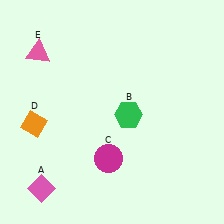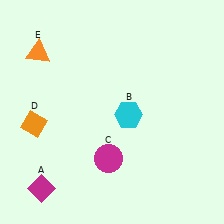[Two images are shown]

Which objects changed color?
A changed from pink to magenta. B changed from green to cyan. E changed from pink to orange.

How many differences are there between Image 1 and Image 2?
There are 3 differences between the two images.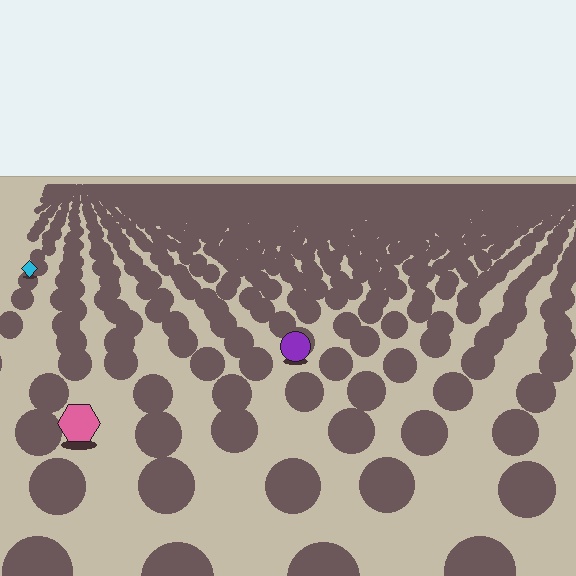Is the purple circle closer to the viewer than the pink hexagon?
No. The pink hexagon is closer — you can tell from the texture gradient: the ground texture is coarser near it.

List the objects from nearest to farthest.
From nearest to farthest: the pink hexagon, the purple circle, the cyan diamond.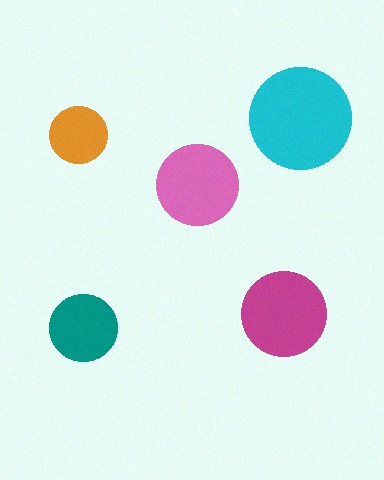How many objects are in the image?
There are 5 objects in the image.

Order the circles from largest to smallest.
the cyan one, the magenta one, the pink one, the teal one, the orange one.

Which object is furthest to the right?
The cyan circle is rightmost.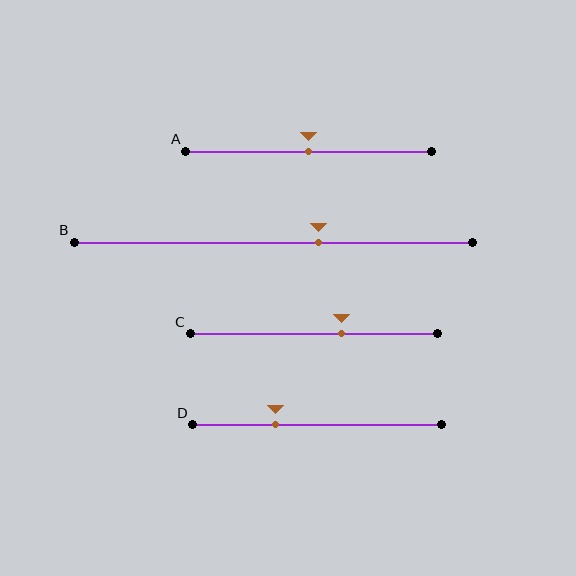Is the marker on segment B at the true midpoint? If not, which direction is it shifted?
No, the marker on segment B is shifted to the right by about 11% of the segment length.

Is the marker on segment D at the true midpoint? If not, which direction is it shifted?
No, the marker on segment D is shifted to the left by about 17% of the segment length.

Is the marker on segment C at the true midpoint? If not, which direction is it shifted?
No, the marker on segment C is shifted to the right by about 11% of the segment length.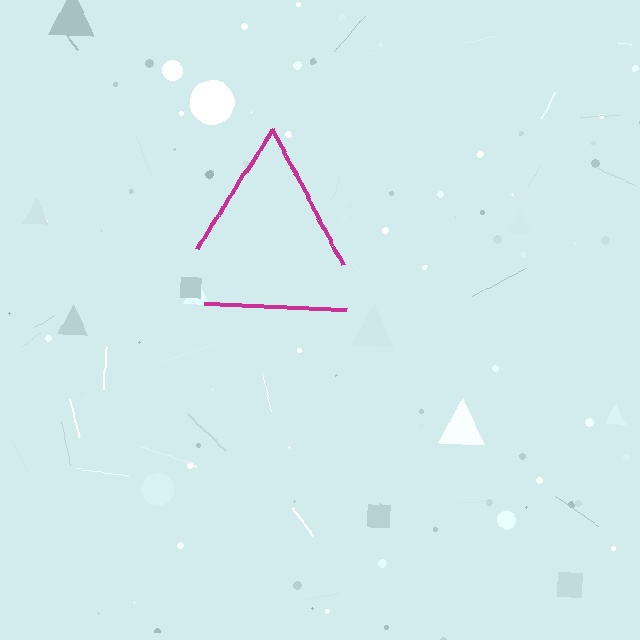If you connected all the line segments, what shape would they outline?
They would outline a triangle.